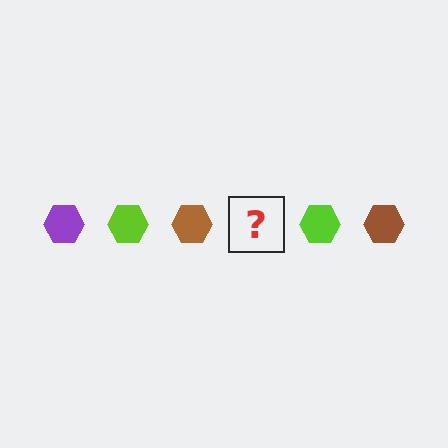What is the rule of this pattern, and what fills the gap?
The rule is that the pattern cycles through purple, lime, brown hexagons. The gap should be filled with a purple hexagon.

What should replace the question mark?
The question mark should be replaced with a purple hexagon.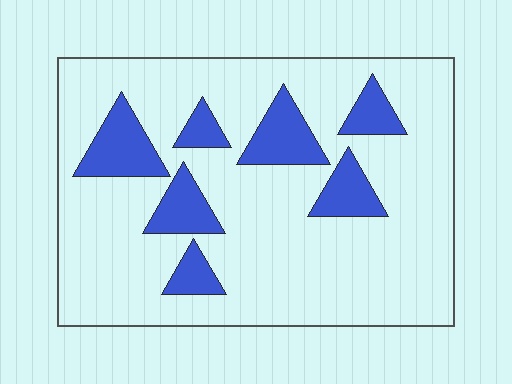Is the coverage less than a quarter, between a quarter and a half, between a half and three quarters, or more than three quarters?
Less than a quarter.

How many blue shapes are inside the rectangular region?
7.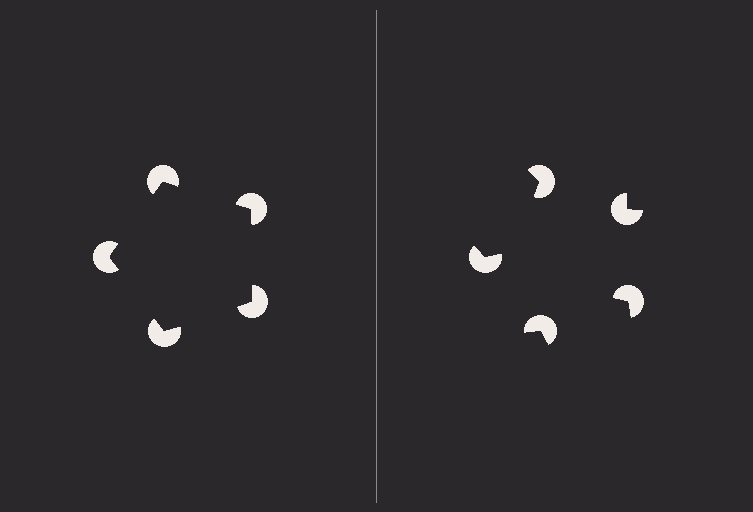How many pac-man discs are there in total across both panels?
10 — 5 on each side.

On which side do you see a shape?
An illusory pentagon appears on the left side. On the right side the wedge cuts are rotated, so no coherent shape forms.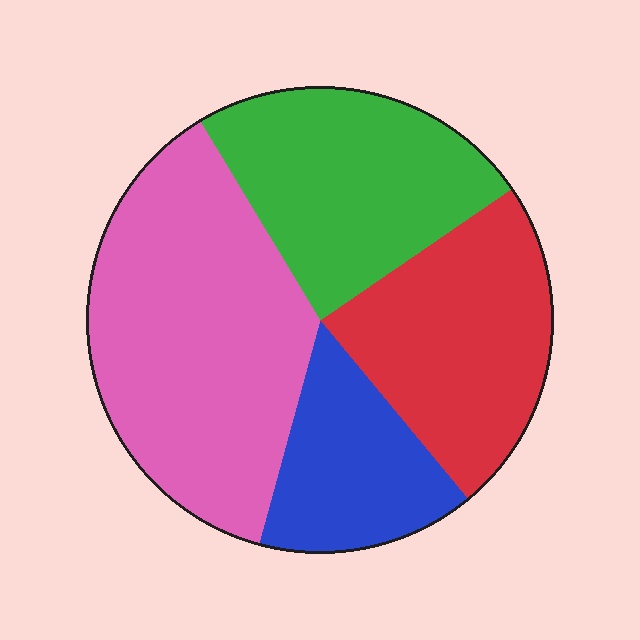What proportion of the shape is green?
Green takes up less than a quarter of the shape.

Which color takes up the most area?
Pink, at roughly 35%.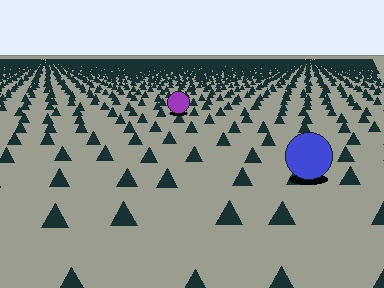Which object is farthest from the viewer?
The purple circle is farthest from the viewer. It appears smaller and the ground texture around it is denser.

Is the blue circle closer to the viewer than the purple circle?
Yes. The blue circle is closer — you can tell from the texture gradient: the ground texture is coarser near it.